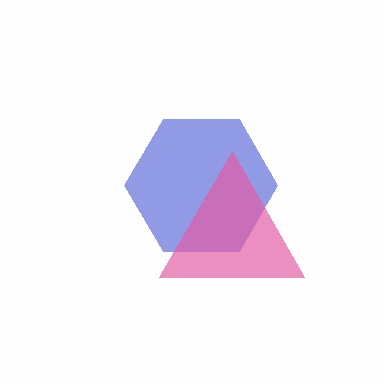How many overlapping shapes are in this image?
There are 2 overlapping shapes in the image.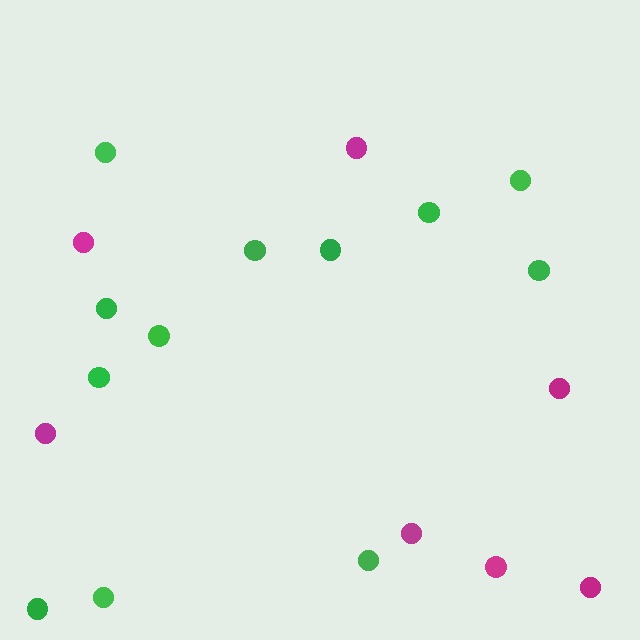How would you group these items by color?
There are 2 groups: one group of green circles (12) and one group of magenta circles (7).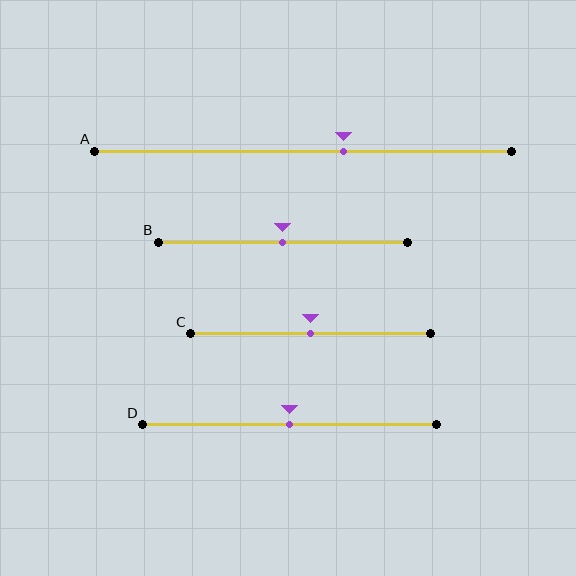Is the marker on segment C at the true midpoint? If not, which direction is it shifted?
Yes, the marker on segment C is at the true midpoint.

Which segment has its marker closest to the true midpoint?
Segment B has its marker closest to the true midpoint.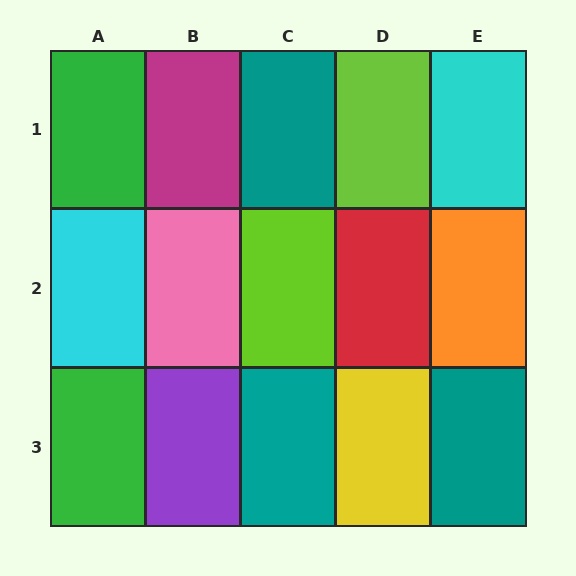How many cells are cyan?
2 cells are cyan.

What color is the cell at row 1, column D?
Lime.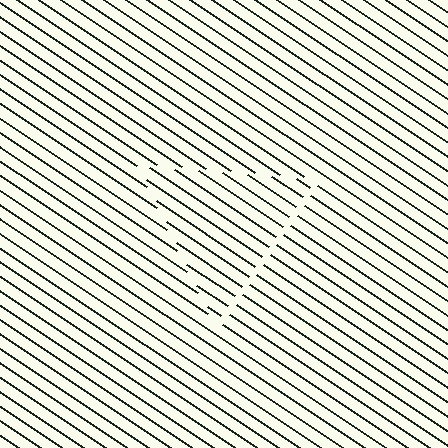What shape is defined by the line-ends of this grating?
An illusory triangle. The interior of the shape contains the same grating, shifted by half a period — the contour is defined by the phase discontinuity where line-ends from the inner and outer gratings abut.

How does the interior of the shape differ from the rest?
The interior of the shape contains the same grating, shifted by half a period — the contour is defined by the phase discontinuity where line-ends from the inner and outer gratings abut.